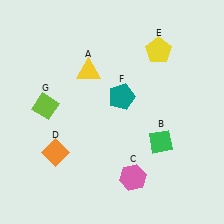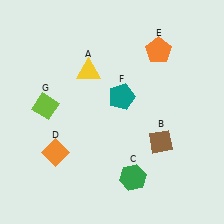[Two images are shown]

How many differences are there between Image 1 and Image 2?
There are 3 differences between the two images.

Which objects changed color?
B changed from green to brown. C changed from pink to green. E changed from yellow to orange.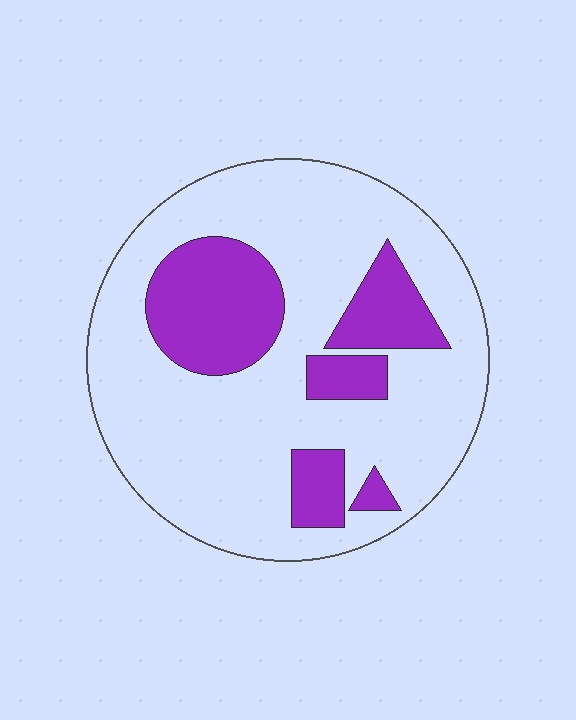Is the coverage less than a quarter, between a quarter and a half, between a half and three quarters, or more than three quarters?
Less than a quarter.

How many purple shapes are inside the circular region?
5.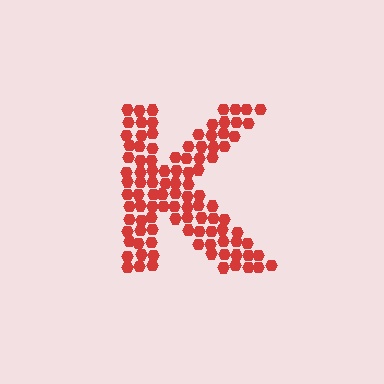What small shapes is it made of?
It is made of small hexagons.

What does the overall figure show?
The overall figure shows the letter K.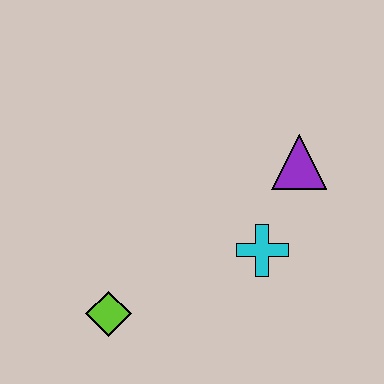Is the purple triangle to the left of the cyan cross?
No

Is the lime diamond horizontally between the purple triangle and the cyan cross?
No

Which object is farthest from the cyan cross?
The lime diamond is farthest from the cyan cross.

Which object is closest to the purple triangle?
The cyan cross is closest to the purple triangle.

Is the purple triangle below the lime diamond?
No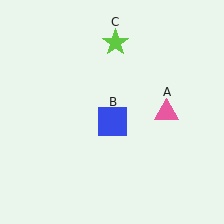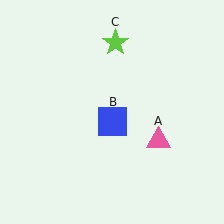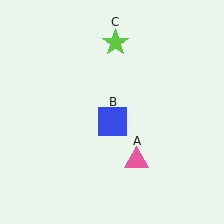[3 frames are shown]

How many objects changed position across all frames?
1 object changed position: pink triangle (object A).